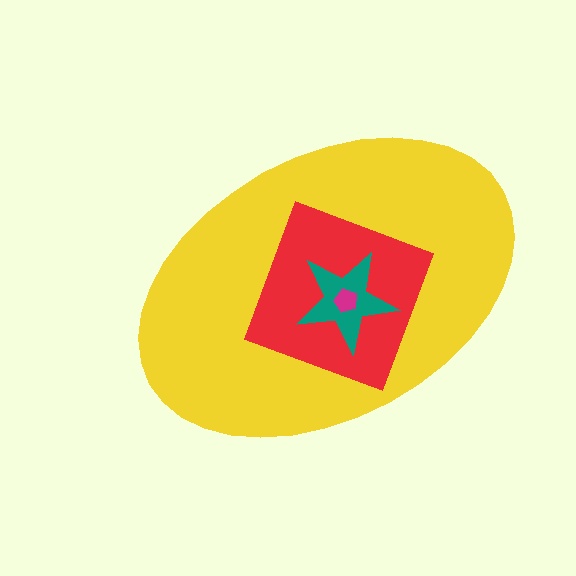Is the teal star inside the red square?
Yes.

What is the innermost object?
The magenta pentagon.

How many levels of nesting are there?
4.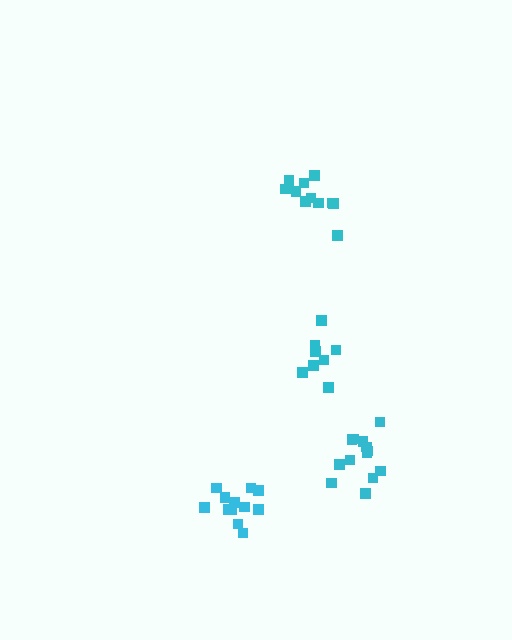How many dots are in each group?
Group 1: 8 dots, Group 2: 13 dots, Group 3: 12 dots, Group 4: 11 dots (44 total).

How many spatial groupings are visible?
There are 4 spatial groupings.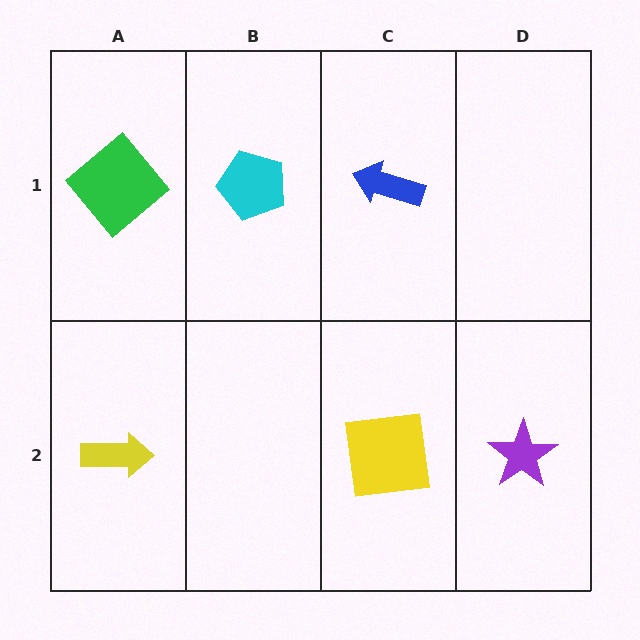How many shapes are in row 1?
3 shapes.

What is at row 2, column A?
A yellow arrow.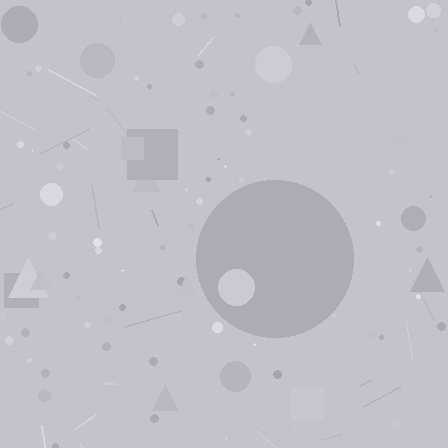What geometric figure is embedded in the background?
A circle is embedded in the background.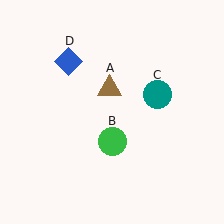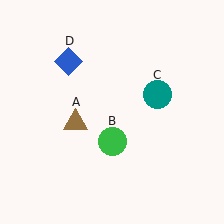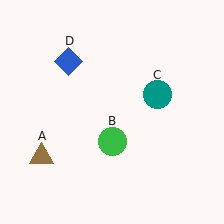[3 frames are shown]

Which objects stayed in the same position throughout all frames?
Green circle (object B) and teal circle (object C) and blue diamond (object D) remained stationary.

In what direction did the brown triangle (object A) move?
The brown triangle (object A) moved down and to the left.